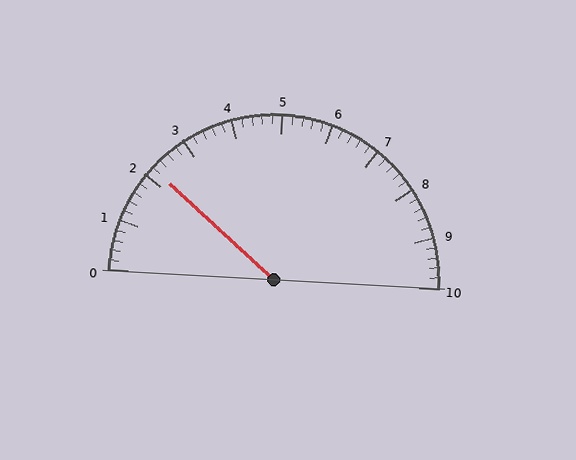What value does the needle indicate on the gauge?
The needle indicates approximately 2.2.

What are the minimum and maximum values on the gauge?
The gauge ranges from 0 to 10.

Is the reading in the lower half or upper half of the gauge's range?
The reading is in the lower half of the range (0 to 10).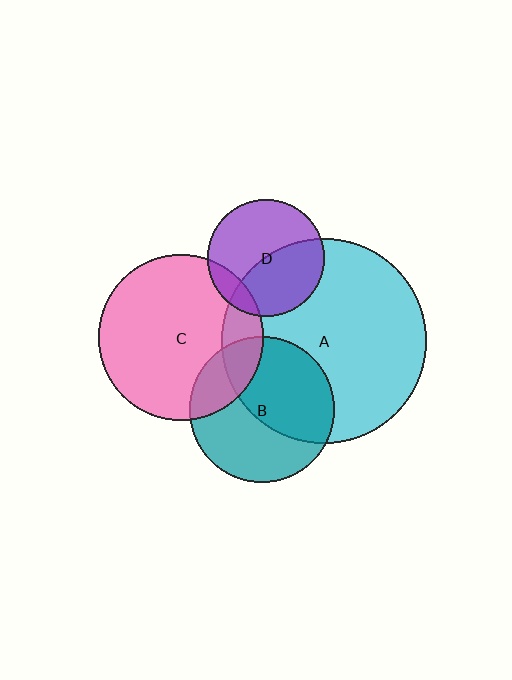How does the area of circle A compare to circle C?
Approximately 1.5 times.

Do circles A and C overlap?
Yes.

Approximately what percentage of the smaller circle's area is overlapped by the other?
Approximately 15%.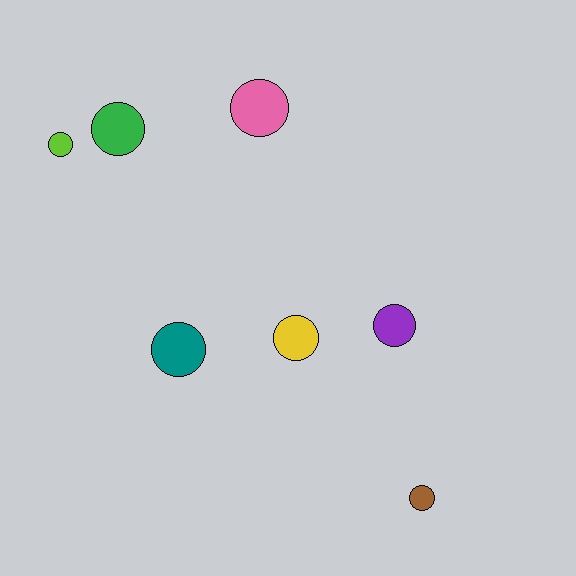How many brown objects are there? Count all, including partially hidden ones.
There is 1 brown object.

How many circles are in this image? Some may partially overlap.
There are 7 circles.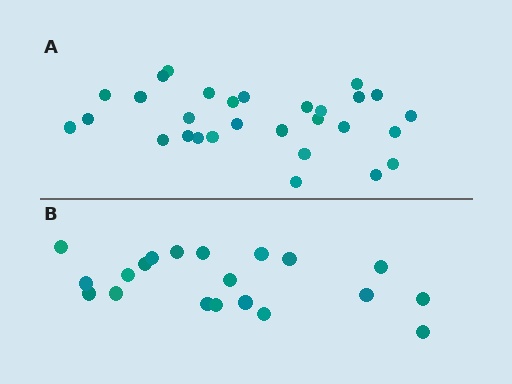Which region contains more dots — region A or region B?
Region A (the top region) has more dots.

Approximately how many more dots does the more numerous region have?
Region A has roughly 8 or so more dots than region B.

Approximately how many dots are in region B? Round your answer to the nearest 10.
About 20 dots.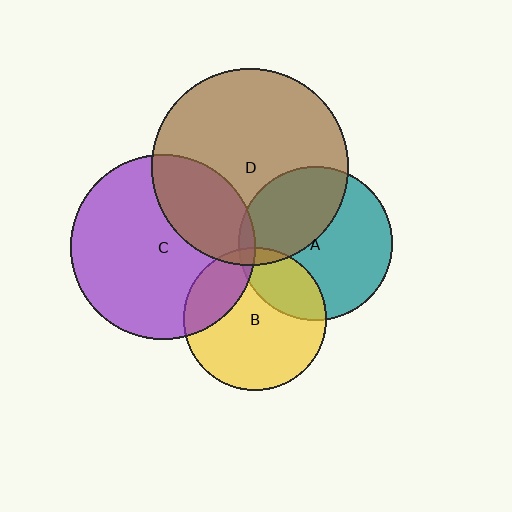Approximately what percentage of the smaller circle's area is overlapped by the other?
Approximately 5%.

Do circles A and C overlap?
Yes.